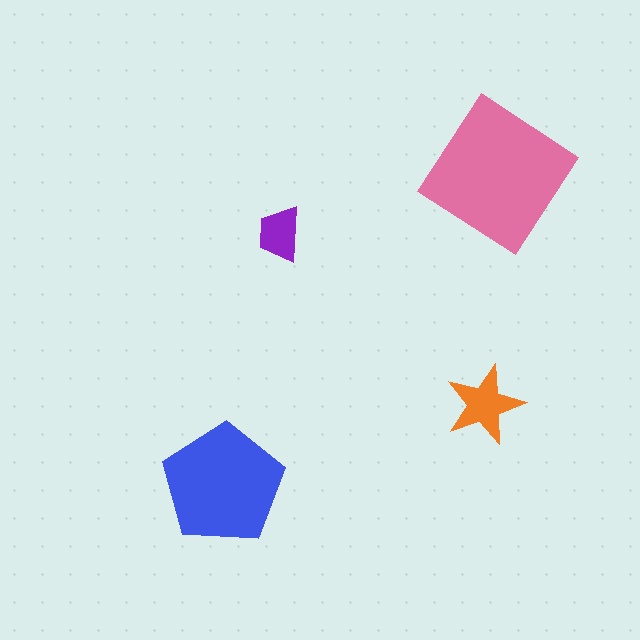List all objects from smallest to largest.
The purple trapezoid, the orange star, the blue pentagon, the pink diamond.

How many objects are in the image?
There are 4 objects in the image.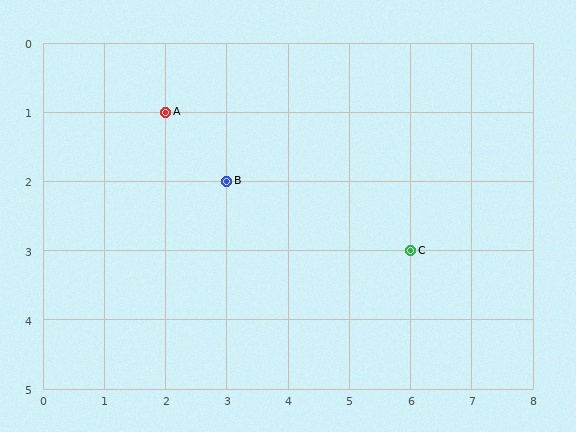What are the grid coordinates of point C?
Point C is at grid coordinates (6, 3).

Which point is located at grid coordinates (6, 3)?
Point C is at (6, 3).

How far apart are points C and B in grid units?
Points C and B are 3 columns and 1 row apart (about 3.2 grid units diagonally).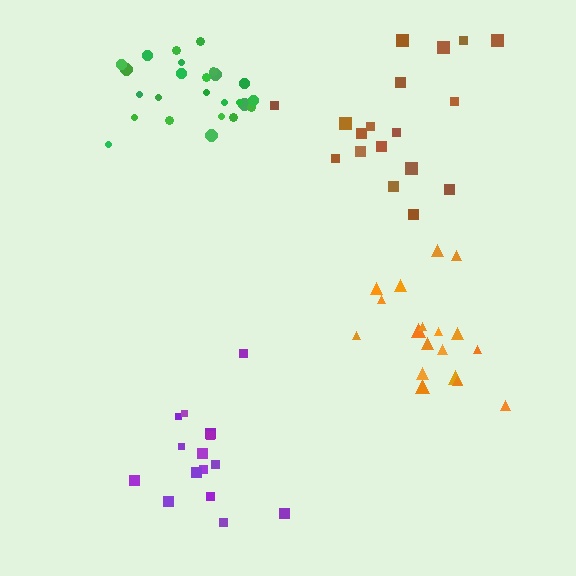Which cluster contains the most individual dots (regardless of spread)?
Green (25).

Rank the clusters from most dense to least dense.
green, orange, purple, brown.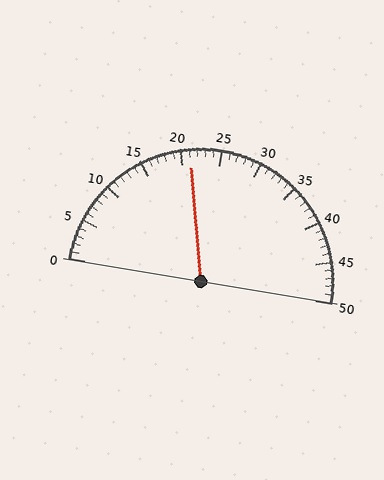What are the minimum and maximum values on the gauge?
The gauge ranges from 0 to 50.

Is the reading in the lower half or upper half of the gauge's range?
The reading is in the lower half of the range (0 to 50).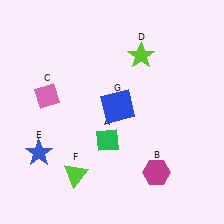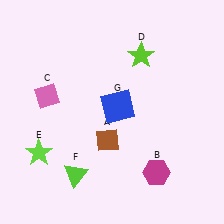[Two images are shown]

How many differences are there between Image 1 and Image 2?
There are 2 differences between the two images.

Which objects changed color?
A changed from green to brown. E changed from blue to lime.